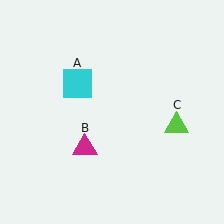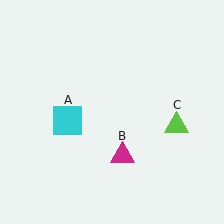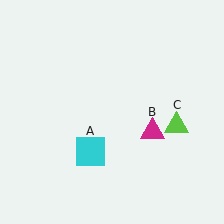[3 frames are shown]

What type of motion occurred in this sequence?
The cyan square (object A), magenta triangle (object B) rotated counterclockwise around the center of the scene.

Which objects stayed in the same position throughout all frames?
Lime triangle (object C) remained stationary.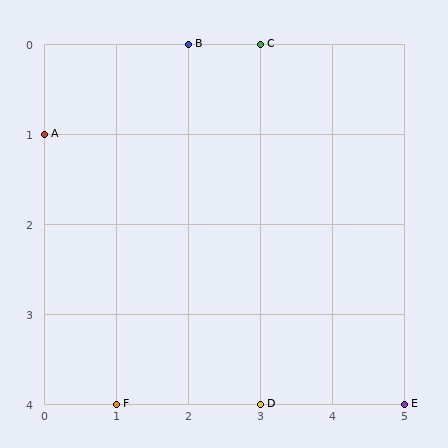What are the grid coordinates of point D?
Point D is at grid coordinates (3, 4).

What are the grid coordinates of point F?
Point F is at grid coordinates (1, 4).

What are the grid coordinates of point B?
Point B is at grid coordinates (2, 0).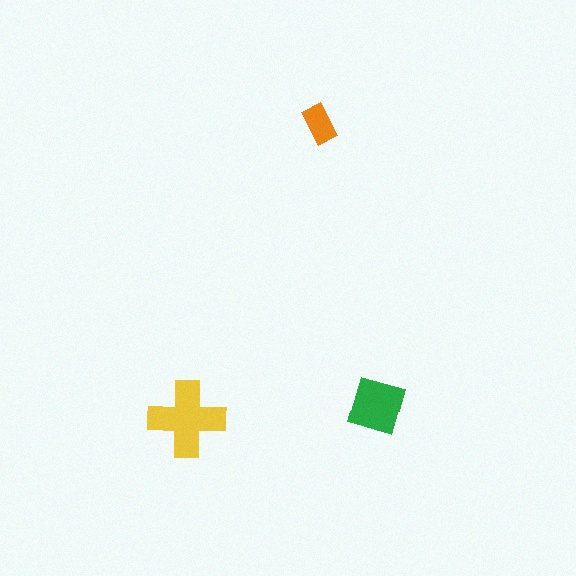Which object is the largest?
The yellow cross.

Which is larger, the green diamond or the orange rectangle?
The green diamond.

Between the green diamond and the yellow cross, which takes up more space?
The yellow cross.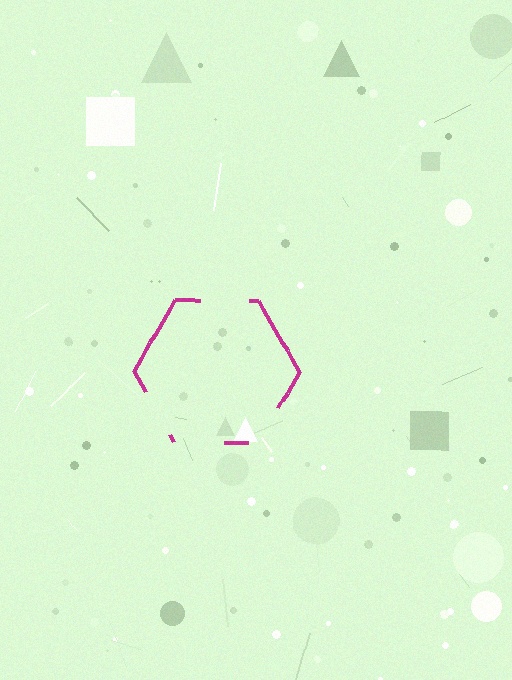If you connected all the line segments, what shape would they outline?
They would outline a hexagon.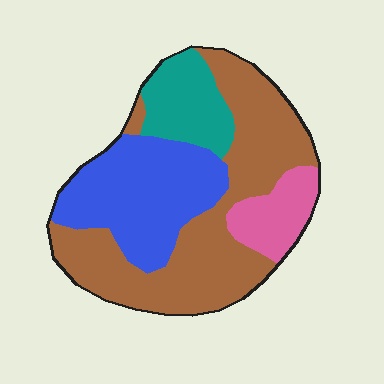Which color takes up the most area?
Brown, at roughly 45%.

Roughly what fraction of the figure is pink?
Pink covers 11% of the figure.